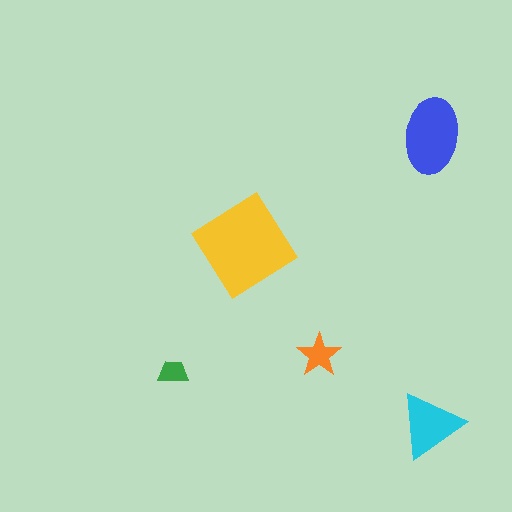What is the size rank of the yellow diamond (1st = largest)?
1st.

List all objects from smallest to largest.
The green trapezoid, the orange star, the cyan triangle, the blue ellipse, the yellow diamond.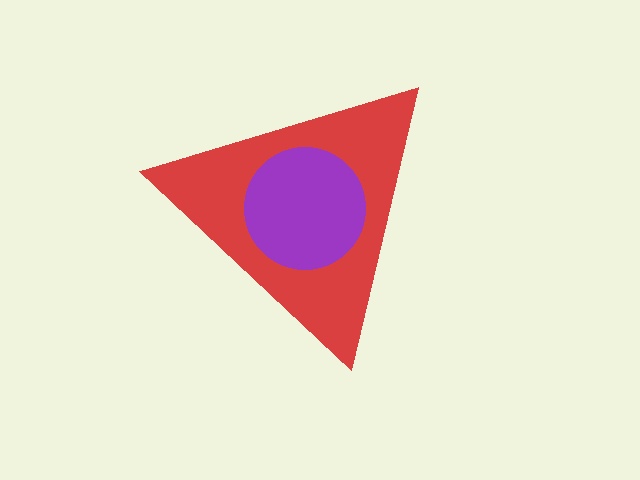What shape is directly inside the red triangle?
The purple circle.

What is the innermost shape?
The purple circle.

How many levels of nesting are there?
2.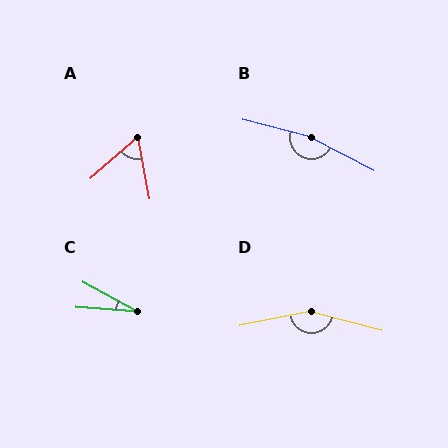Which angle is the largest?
B, at approximately 167 degrees.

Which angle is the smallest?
C, at approximately 25 degrees.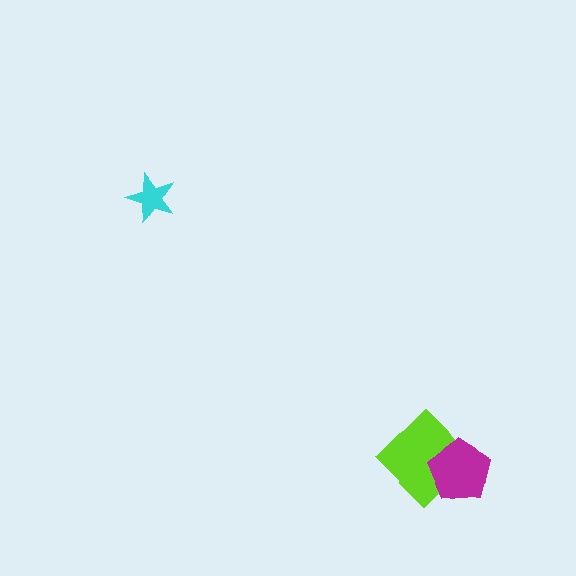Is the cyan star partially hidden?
No, no other shape covers it.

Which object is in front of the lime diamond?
The magenta pentagon is in front of the lime diamond.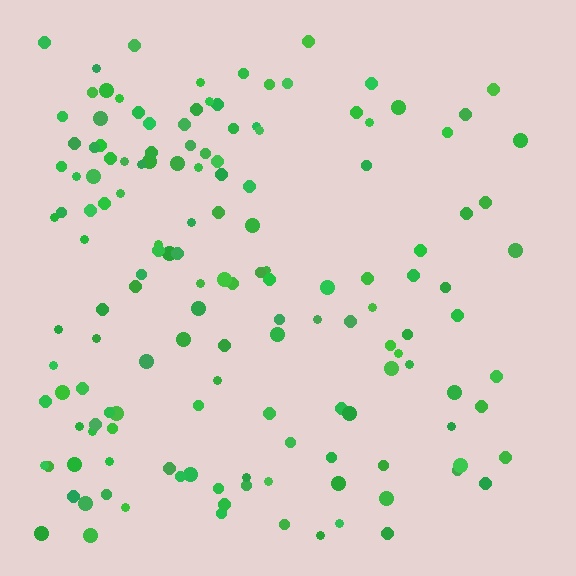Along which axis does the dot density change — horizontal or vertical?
Horizontal.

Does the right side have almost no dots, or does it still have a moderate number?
Still a moderate number, just noticeably fewer than the left.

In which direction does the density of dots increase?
From right to left, with the left side densest.